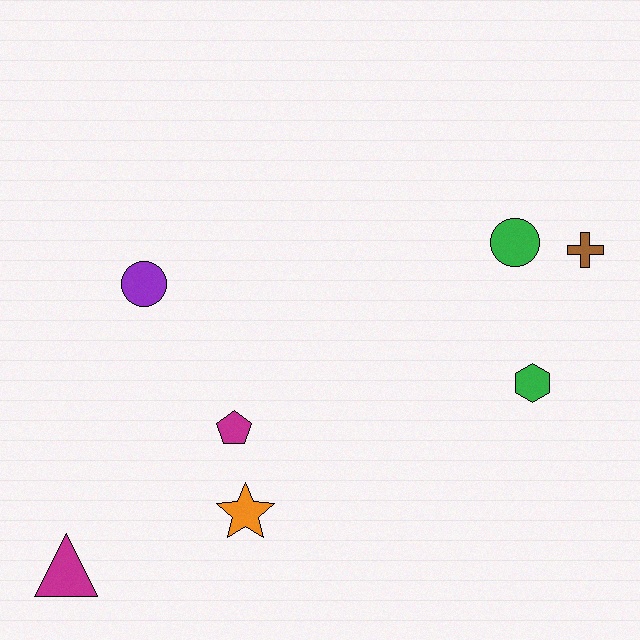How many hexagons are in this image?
There is 1 hexagon.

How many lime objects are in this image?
There are no lime objects.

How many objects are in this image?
There are 7 objects.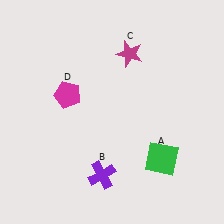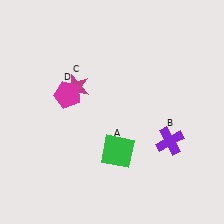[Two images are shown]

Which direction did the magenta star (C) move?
The magenta star (C) moved left.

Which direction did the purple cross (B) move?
The purple cross (B) moved right.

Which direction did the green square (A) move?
The green square (A) moved left.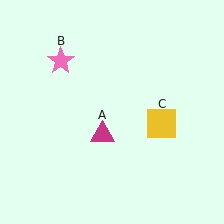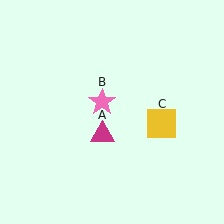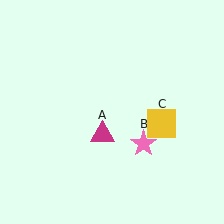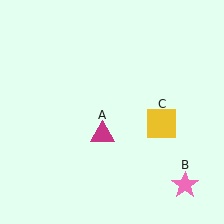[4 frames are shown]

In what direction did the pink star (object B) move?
The pink star (object B) moved down and to the right.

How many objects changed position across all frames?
1 object changed position: pink star (object B).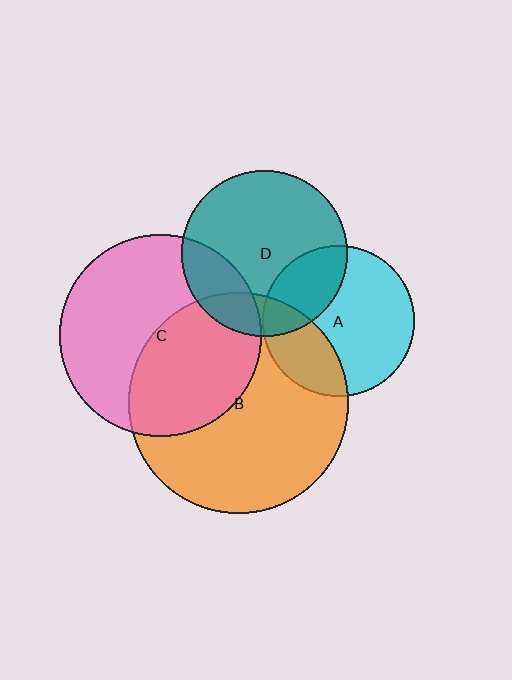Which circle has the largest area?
Circle B (orange).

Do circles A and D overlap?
Yes.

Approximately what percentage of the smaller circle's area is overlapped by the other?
Approximately 30%.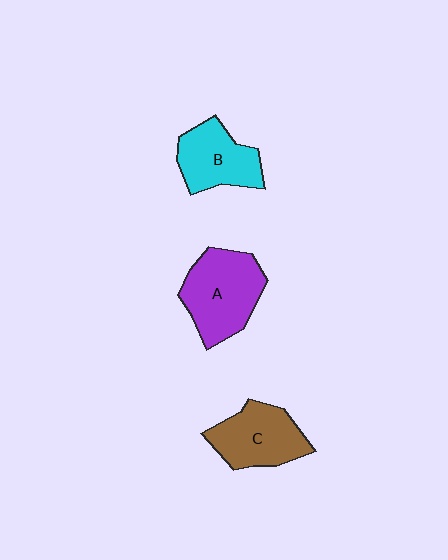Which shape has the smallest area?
Shape B (cyan).